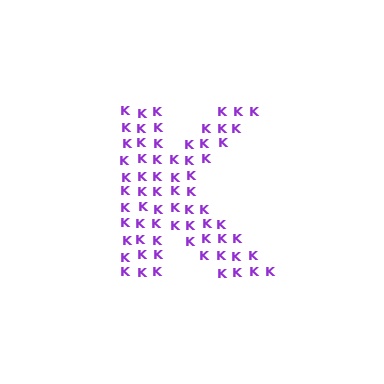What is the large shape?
The large shape is the letter K.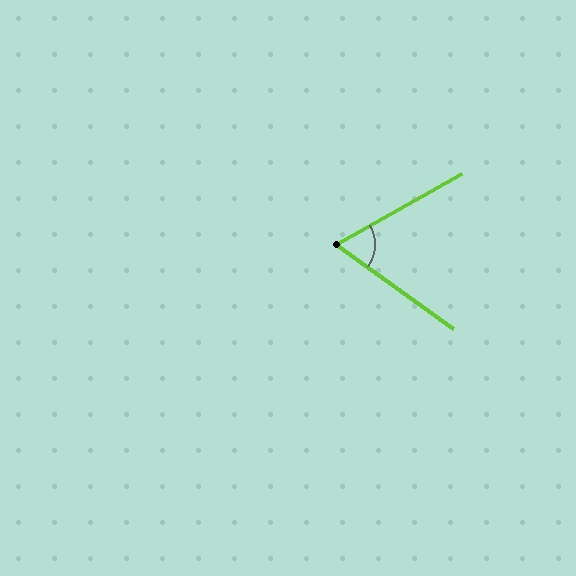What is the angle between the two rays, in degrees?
Approximately 65 degrees.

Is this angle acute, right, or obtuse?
It is acute.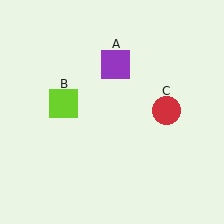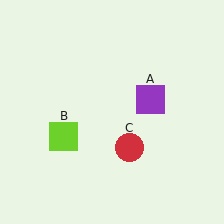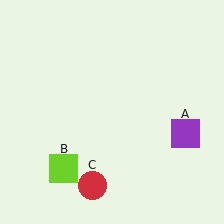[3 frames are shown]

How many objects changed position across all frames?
3 objects changed position: purple square (object A), lime square (object B), red circle (object C).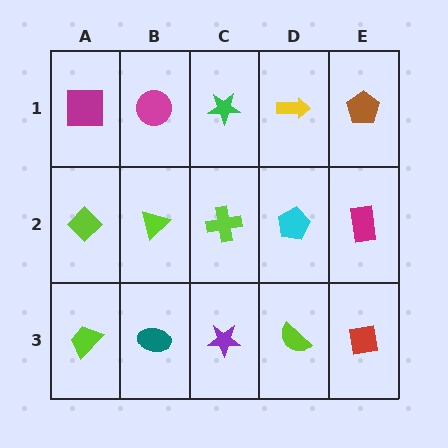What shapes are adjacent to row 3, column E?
A magenta rectangle (row 2, column E), a lime semicircle (row 3, column D).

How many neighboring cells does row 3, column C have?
3.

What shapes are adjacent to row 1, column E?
A magenta rectangle (row 2, column E), a yellow arrow (row 1, column D).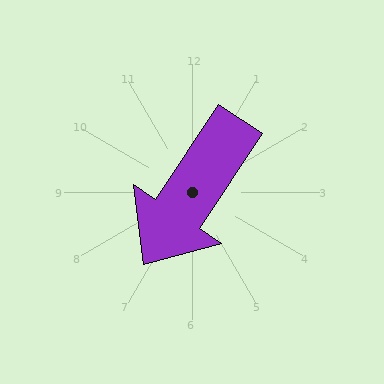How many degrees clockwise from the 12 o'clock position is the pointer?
Approximately 214 degrees.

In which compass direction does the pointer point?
Southwest.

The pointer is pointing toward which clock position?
Roughly 7 o'clock.